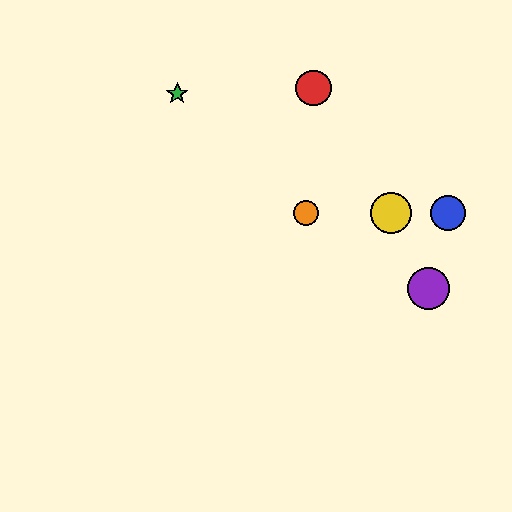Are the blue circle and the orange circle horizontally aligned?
Yes, both are at y≈213.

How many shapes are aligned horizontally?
3 shapes (the blue circle, the yellow circle, the orange circle) are aligned horizontally.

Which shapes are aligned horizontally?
The blue circle, the yellow circle, the orange circle are aligned horizontally.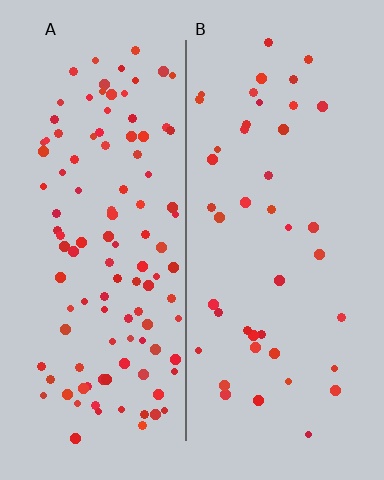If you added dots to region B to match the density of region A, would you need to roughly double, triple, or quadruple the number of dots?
Approximately triple.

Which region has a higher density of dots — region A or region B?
A (the left).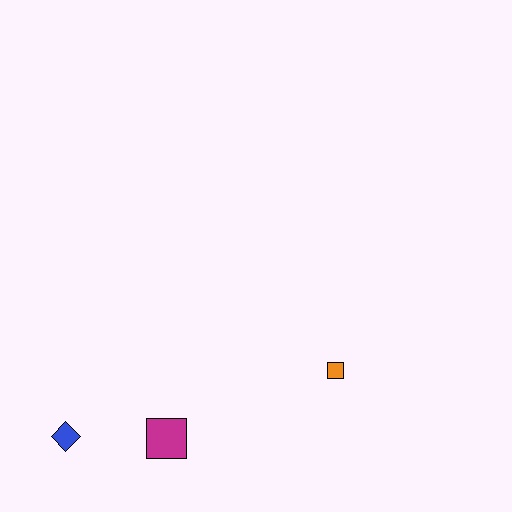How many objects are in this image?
There are 3 objects.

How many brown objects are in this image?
There are no brown objects.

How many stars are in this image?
There are no stars.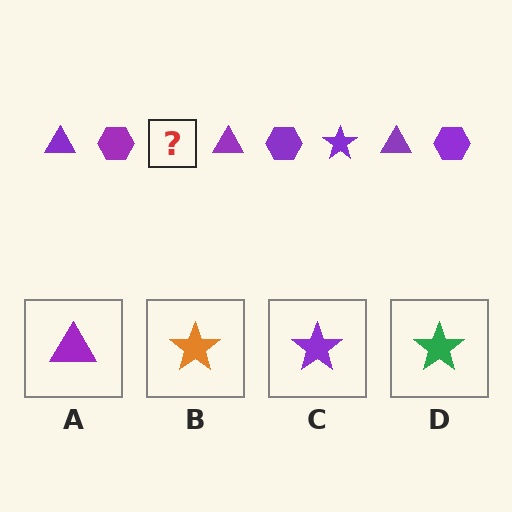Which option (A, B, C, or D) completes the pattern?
C.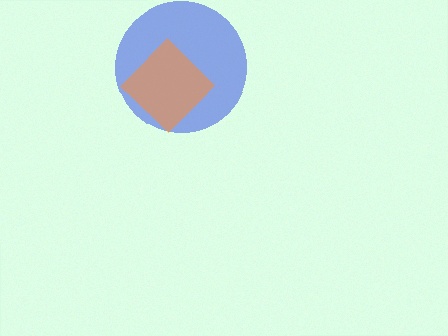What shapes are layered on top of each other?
The layered shapes are: a blue circle, an orange diamond.